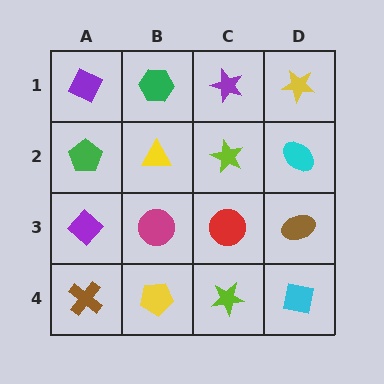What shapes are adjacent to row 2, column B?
A green hexagon (row 1, column B), a magenta circle (row 3, column B), a green pentagon (row 2, column A), a lime star (row 2, column C).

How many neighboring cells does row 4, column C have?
3.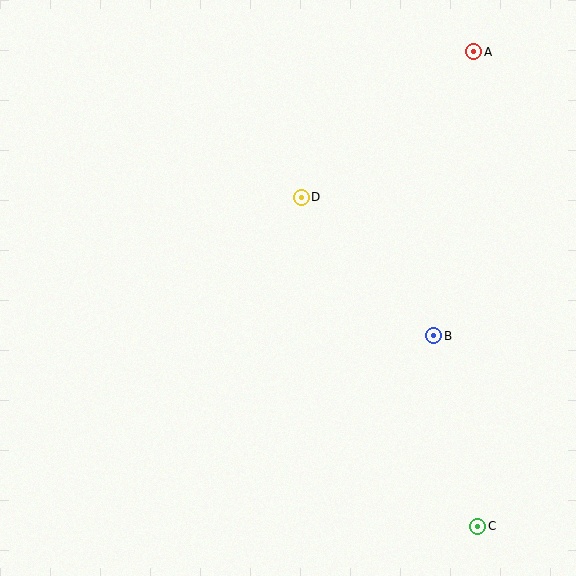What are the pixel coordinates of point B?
Point B is at (434, 336).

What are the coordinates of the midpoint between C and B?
The midpoint between C and B is at (456, 431).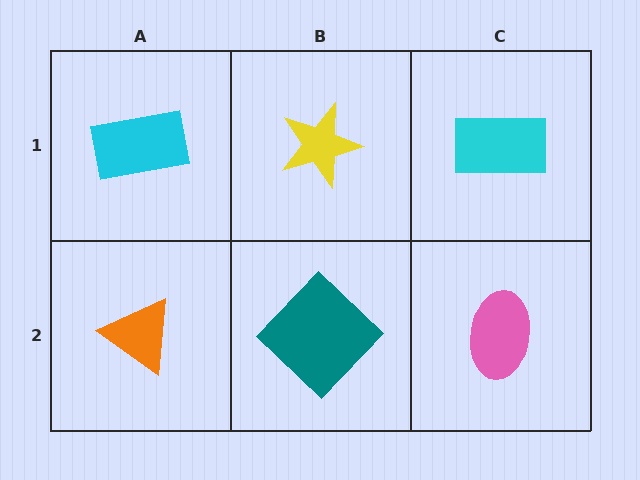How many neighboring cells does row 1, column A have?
2.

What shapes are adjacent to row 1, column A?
An orange triangle (row 2, column A), a yellow star (row 1, column B).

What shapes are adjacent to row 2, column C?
A cyan rectangle (row 1, column C), a teal diamond (row 2, column B).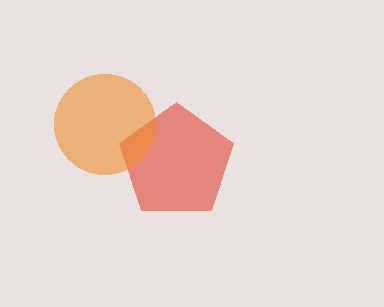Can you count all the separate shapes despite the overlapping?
Yes, there are 2 separate shapes.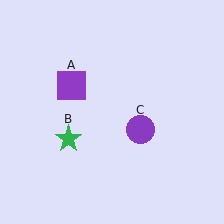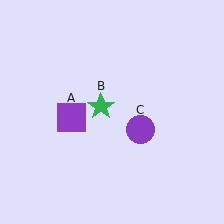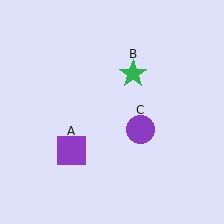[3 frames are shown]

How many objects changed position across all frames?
2 objects changed position: purple square (object A), green star (object B).